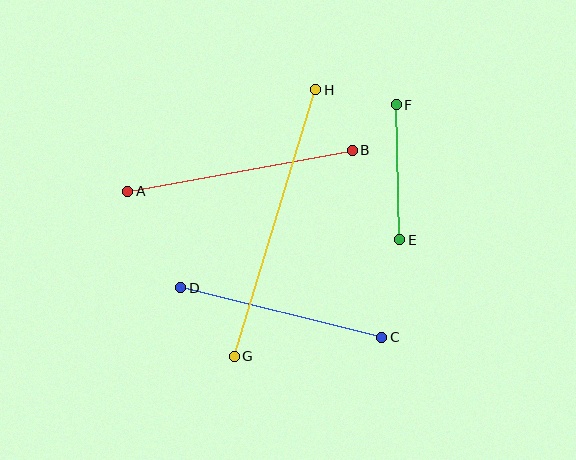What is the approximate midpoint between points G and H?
The midpoint is at approximately (275, 223) pixels.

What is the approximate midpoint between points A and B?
The midpoint is at approximately (240, 171) pixels.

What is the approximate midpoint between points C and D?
The midpoint is at approximately (281, 312) pixels.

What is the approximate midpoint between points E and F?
The midpoint is at approximately (398, 172) pixels.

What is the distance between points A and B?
The distance is approximately 228 pixels.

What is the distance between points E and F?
The distance is approximately 135 pixels.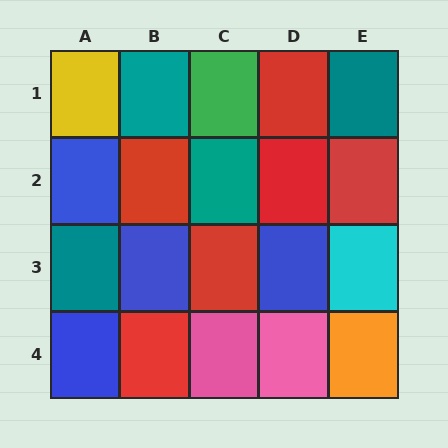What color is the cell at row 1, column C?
Green.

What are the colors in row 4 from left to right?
Blue, red, pink, pink, orange.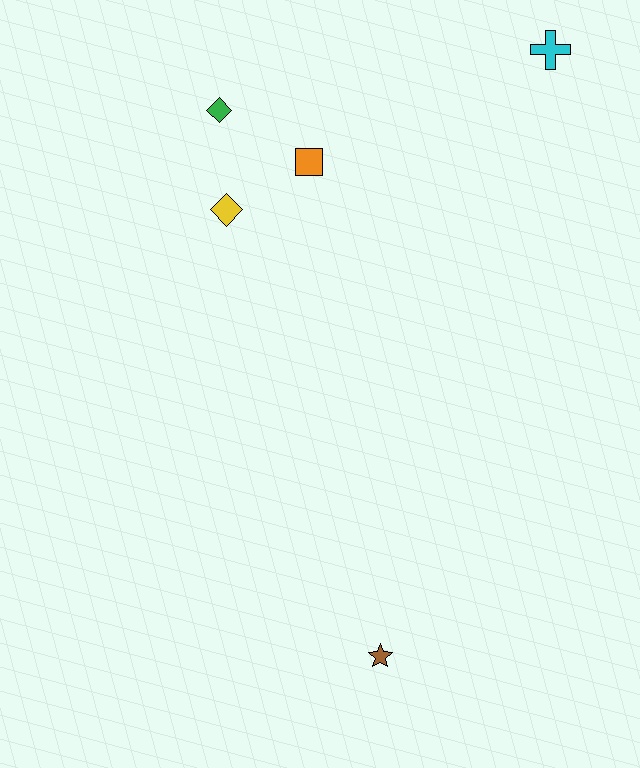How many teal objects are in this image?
There are no teal objects.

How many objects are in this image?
There are 5 objects.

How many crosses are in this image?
There is 1 cross.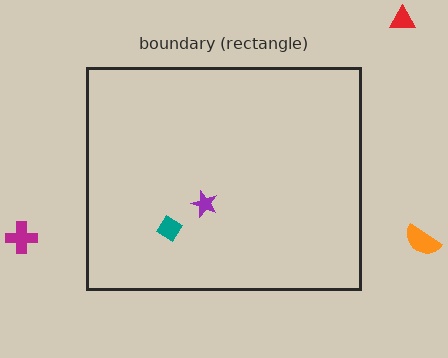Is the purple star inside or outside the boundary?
Inside.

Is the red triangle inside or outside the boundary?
Outside.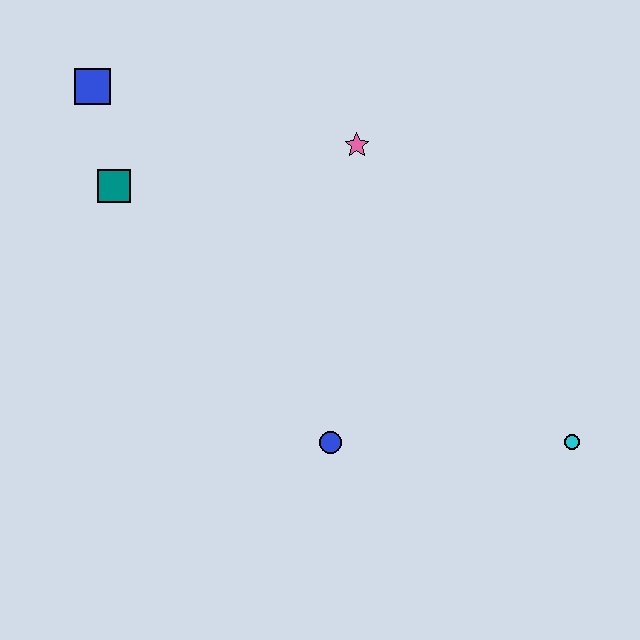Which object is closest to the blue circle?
The cyan circle is closest to the blue circle.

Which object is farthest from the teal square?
The cyan circle is farthest from the teal square.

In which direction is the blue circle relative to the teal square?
The blue circle is below the teal square.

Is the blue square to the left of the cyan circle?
Yes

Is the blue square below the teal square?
No